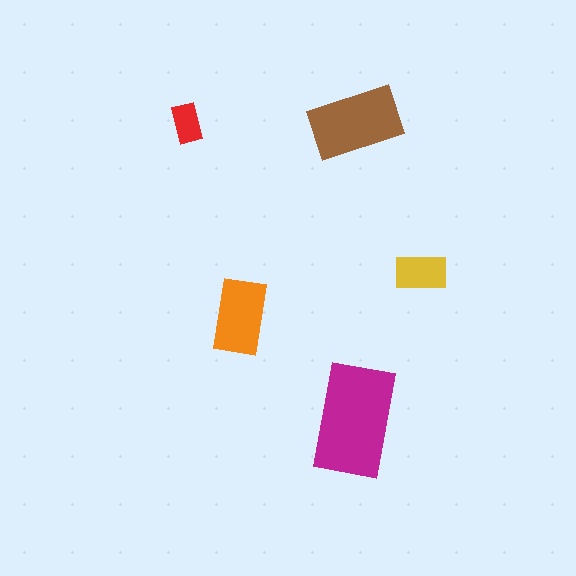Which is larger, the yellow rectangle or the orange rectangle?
The orange one.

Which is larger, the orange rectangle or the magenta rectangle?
The magenta one.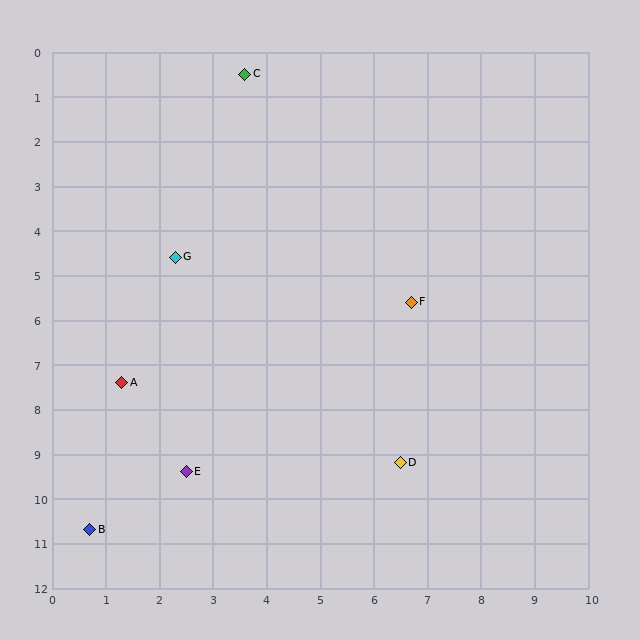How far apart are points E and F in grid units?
Points E and F are about 5.7 grid units apart.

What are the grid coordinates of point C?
Point C is at approximately (3.6, 0.5).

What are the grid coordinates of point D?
Point D is at approximately (6.5, 9.2).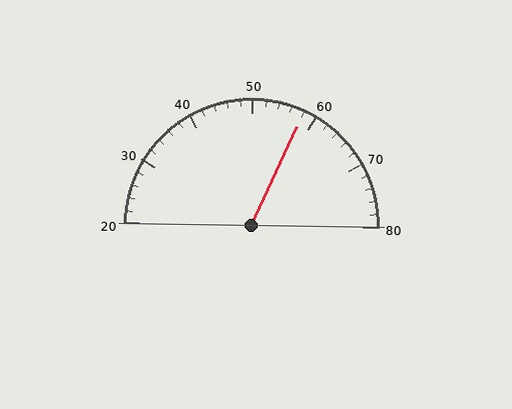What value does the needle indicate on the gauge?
The needle indicates approximately 58.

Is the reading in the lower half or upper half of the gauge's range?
The reading is in the upper half of the range (20 to 80).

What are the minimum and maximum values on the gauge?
The gauge ranges from 20 to 80.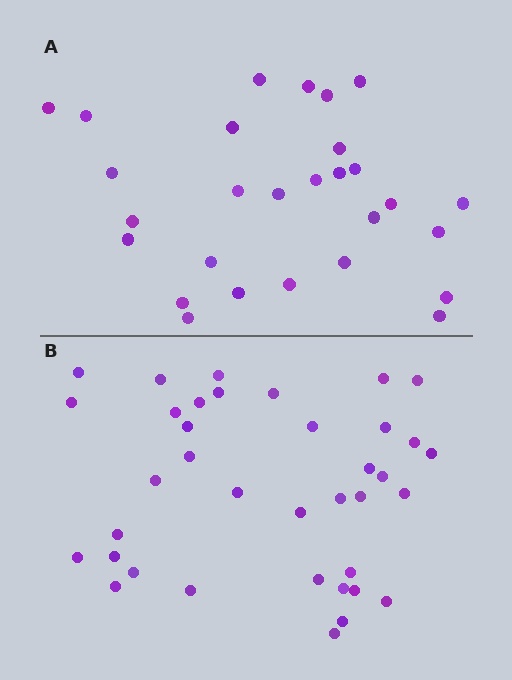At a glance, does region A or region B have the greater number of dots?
Region B (the bottom region) has more dots.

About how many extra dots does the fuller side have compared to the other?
Region B has roughly 8 or so more dots than region A.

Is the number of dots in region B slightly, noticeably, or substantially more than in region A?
Region B has noticeably more, but not dramatically so. The ratio is roughly 1.3 to 1.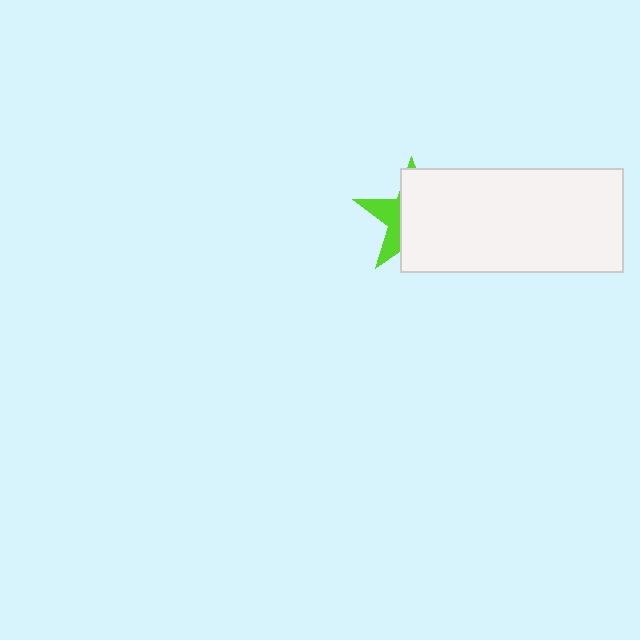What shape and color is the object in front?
The object in front is a white rectangle.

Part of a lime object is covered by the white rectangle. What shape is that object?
It is a star.